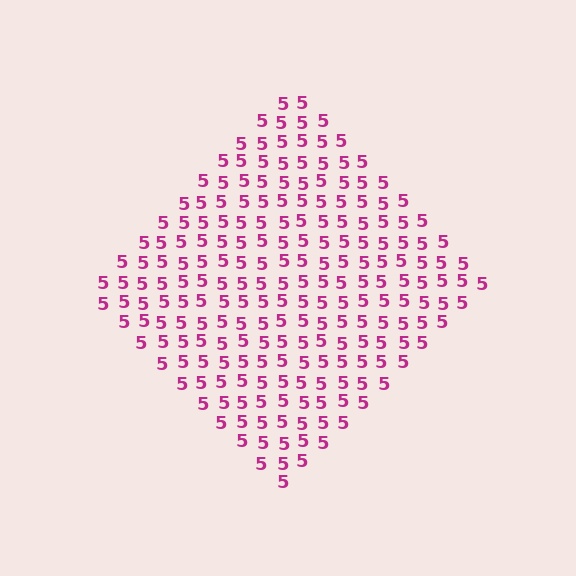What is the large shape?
The large shape is a diamond.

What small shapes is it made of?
It is made of small digit 5's.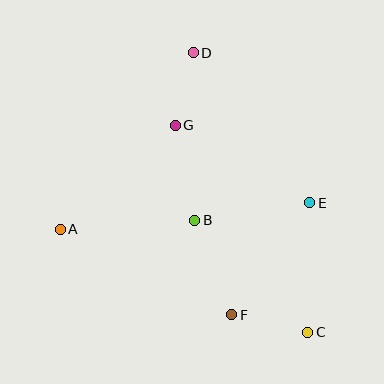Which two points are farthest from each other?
Points C and D are farthest from each other.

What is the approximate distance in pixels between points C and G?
The distance between C and G is approximately 246 pixels.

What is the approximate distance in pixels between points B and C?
The distance between B and C is approximately 159 pixels.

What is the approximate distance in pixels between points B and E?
The distance between B and E is approximately 116 pixels.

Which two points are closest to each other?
Points D and G are closest to each other.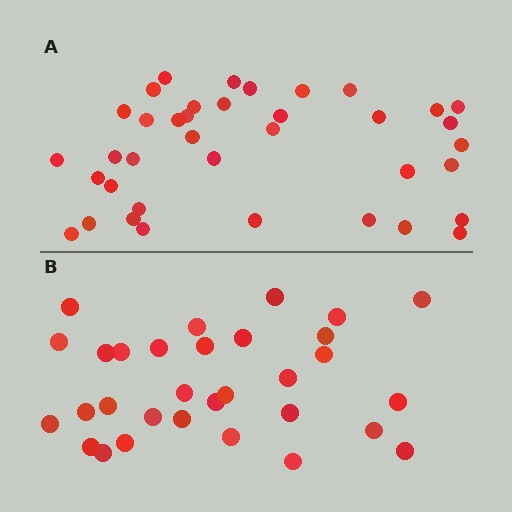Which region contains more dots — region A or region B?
Region A (the top region) has more dots.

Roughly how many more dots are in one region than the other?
Region A has roughly 8 or so more dots than region B.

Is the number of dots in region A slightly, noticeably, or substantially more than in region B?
Region A has only slightly more — the two regions are fairly close. The ratio is roughly 1.2 to 1.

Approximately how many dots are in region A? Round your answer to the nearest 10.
About 40 dots. (The exact count is 38, which rounds to 40.)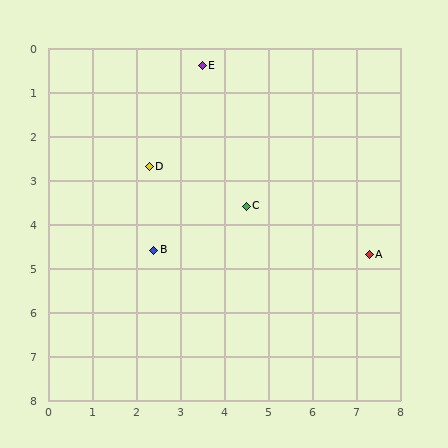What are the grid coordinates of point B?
Point B is at approximately (2.4, 4.6).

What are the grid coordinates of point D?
Point D is at approximately (2.3, 2.7).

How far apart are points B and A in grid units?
Points B and A are about 4.9 grid units apart.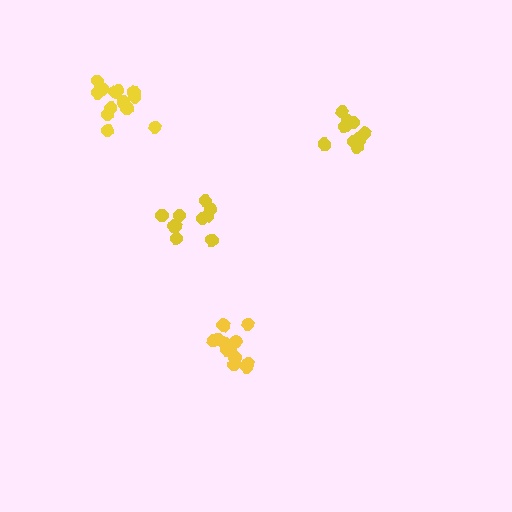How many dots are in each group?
Group 1: 11 dots, Group 2: 13 dots, Group 3: 14 dots, Group 4: 10 dots (48 total).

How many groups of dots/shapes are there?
There are 4 groups.